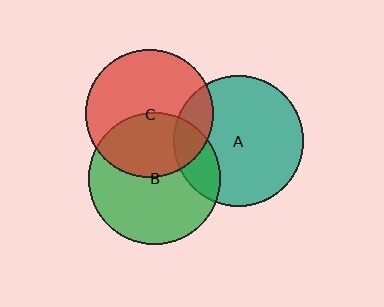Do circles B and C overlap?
Yes.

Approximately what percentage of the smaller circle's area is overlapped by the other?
Approximately 40%.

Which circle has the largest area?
Circle B (green).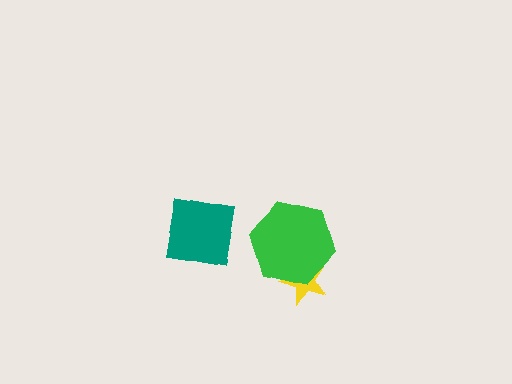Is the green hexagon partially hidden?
No, no other shape covers it.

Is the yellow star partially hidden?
Yes, it is partially covered by another shape.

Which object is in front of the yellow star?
The green hexagon is in front of the yellow star.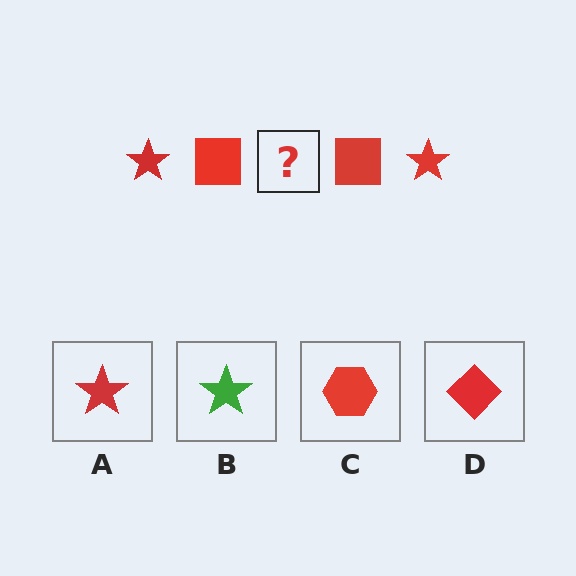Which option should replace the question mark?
Option A.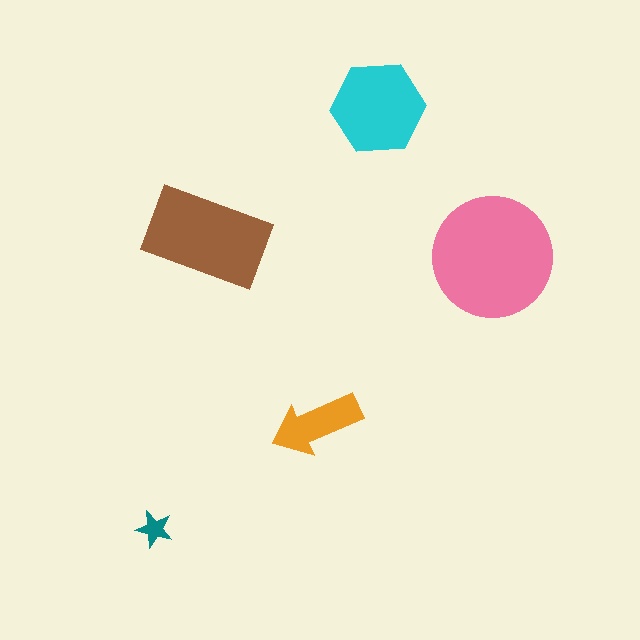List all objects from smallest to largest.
The teal star, the orange arrow, the cyan hexagon, the brown rectangle, the pink circle.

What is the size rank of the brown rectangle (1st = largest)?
2nd.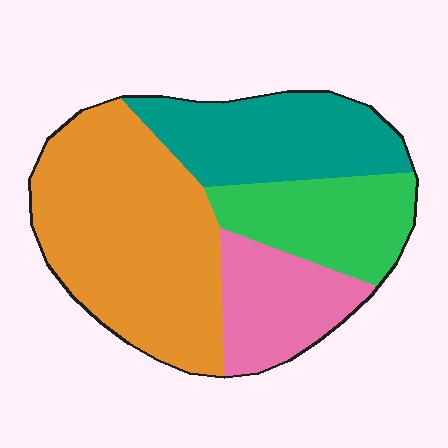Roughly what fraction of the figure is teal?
Teal covers around 25% of the figure.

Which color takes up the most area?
Orange, at roughly 45%.